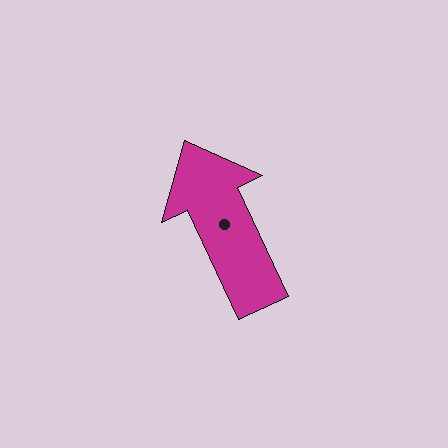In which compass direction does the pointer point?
Northwest.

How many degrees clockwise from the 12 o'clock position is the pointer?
Approximately 335 degrees.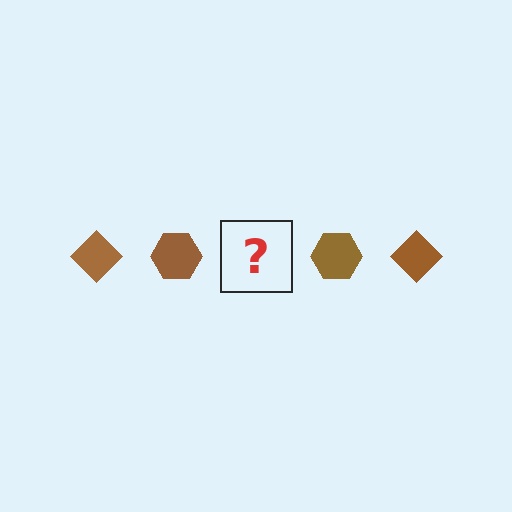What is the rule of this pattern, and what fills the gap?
The rule is that the pattern cycles through diamond, hexagon shapes in brown. The gap should be filled with a brown diamond.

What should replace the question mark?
The question mark should be replaced with a brown diamond.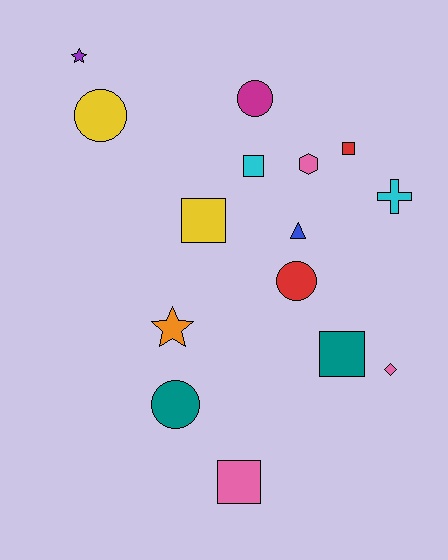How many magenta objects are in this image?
There is 1 magenta object.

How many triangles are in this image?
There is 1 triangle.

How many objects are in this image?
There are 15 objects.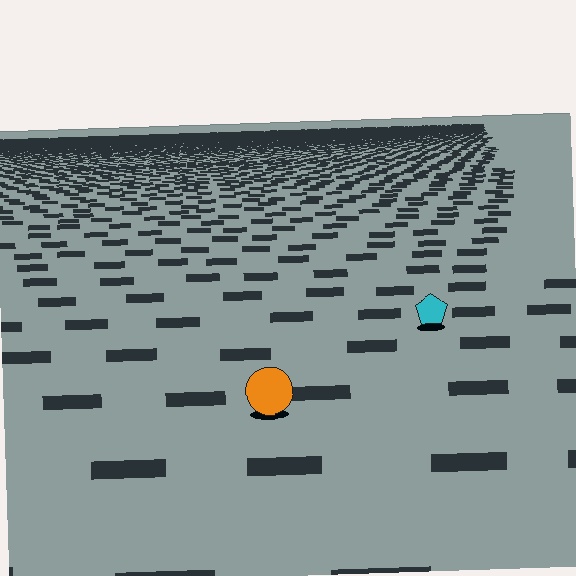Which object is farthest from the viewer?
The cyan pentagon is farthest from the viewer. It appears smaller and the ground texture around it is denser.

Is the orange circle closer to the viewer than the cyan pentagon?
Yes. The orange circle is closer — you can tell from the texture gradient: the ground texture is coarser near it.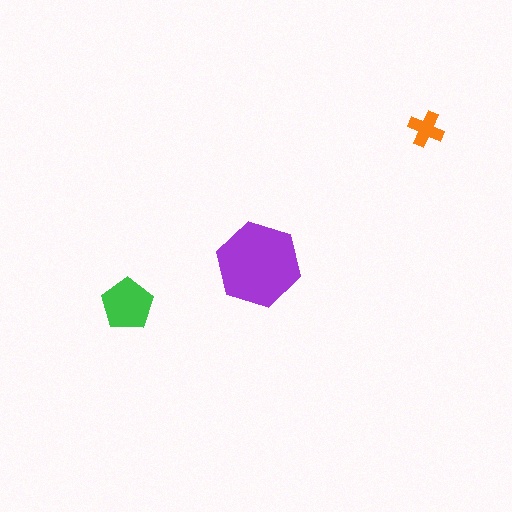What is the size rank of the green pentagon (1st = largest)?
2nd.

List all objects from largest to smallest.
The purple hexagon, the green pentagon, the orange cross.